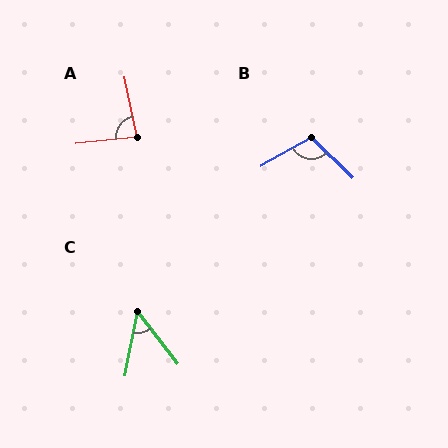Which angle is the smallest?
C, at approximately 49 degrees.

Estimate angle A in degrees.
Approximately 84 degrees.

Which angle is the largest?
B, at approximately 106 degrees.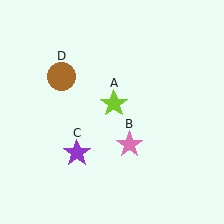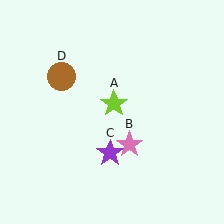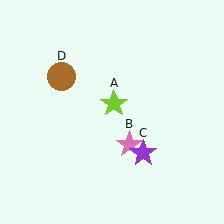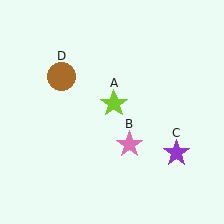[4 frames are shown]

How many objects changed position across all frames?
1 object changed position: purple star (object C).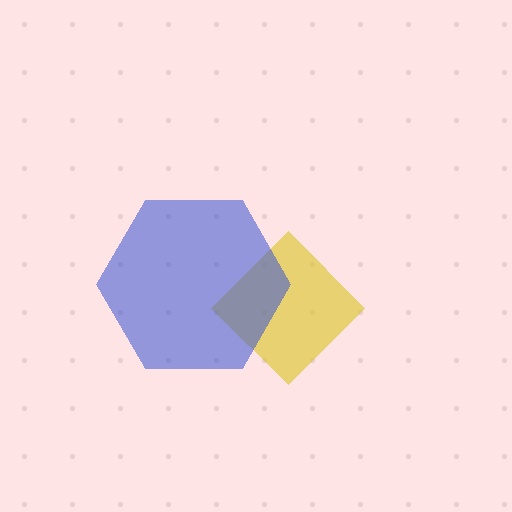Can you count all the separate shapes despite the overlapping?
Yes, there are 2 separate shapes.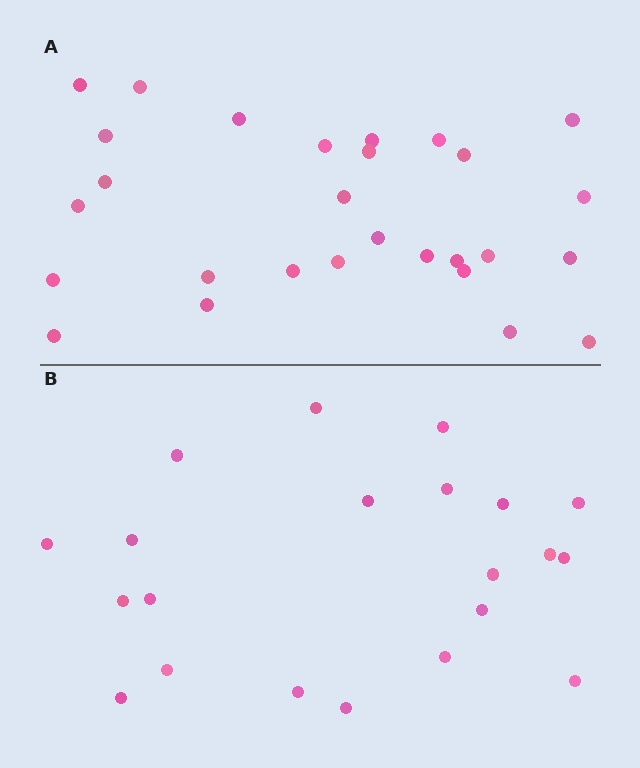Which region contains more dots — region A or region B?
Region A (the top region) has more dots.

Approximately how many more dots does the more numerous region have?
Region A has roughly 8 or so more dots than region B.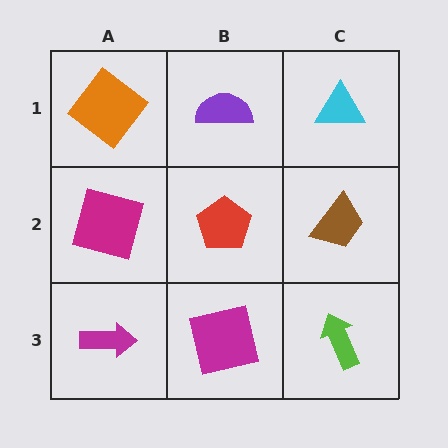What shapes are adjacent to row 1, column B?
A red pentagon (row 2, column B), an orange diamond (row 1, column A), a cyan triangle (row 1, column C).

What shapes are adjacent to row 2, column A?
An orange diamond (row 1, column A), a magenta arrow (row 3, column A), a red pentagon (row 2, column B).